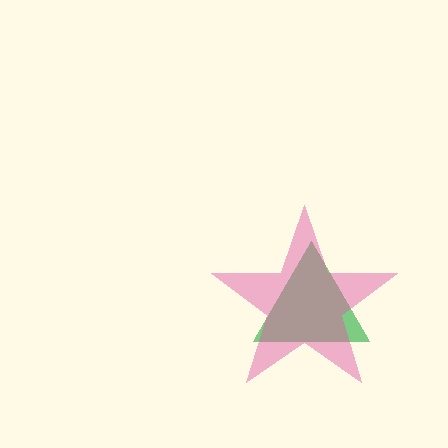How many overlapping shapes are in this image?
There are 2 overlapping shapes in the image.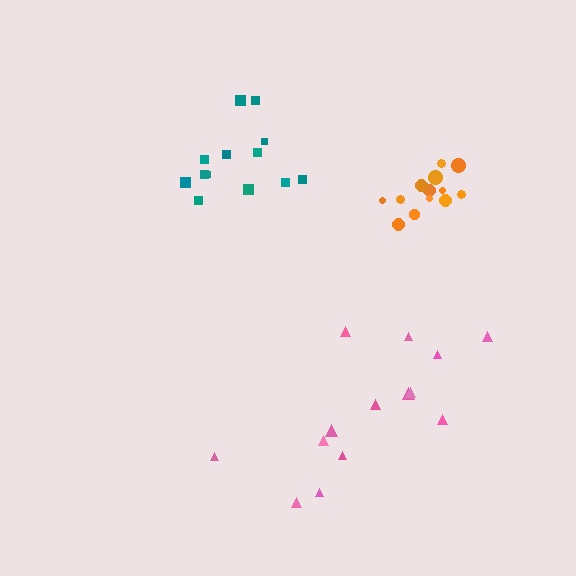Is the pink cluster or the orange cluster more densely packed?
Orange.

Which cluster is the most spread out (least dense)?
Pink.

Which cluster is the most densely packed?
Orange.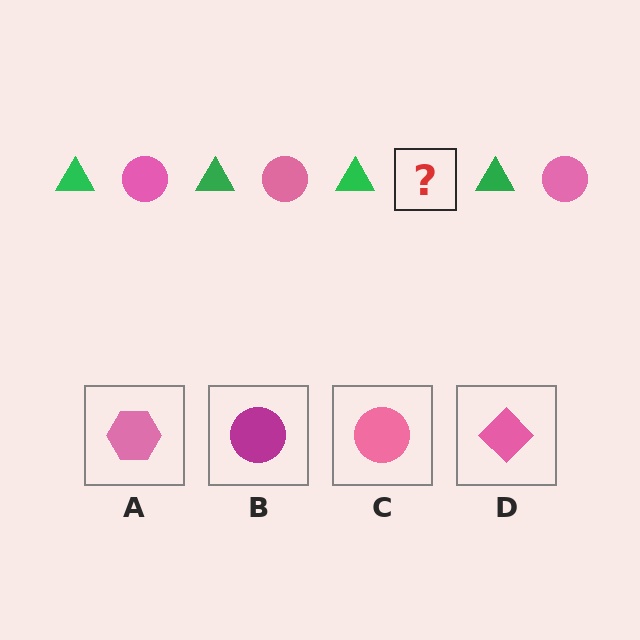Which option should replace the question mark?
Option C.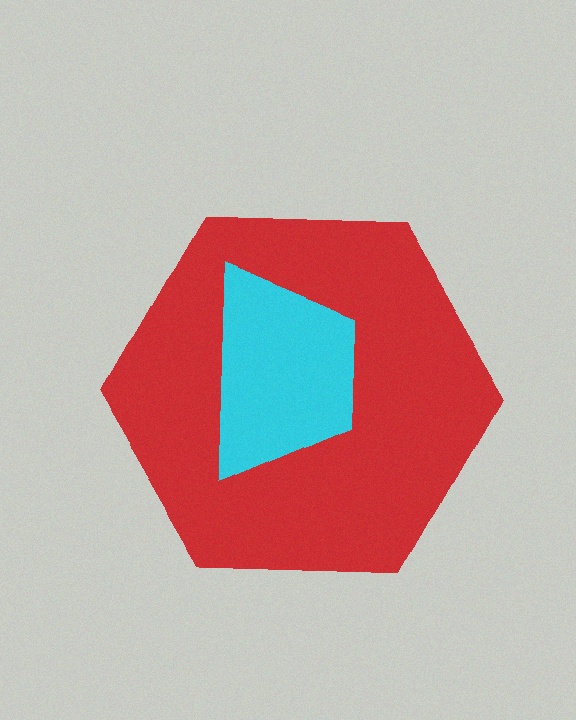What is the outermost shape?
The red hexagon.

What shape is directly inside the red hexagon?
The cyan trapezoid.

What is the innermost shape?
The cyan trapezoid.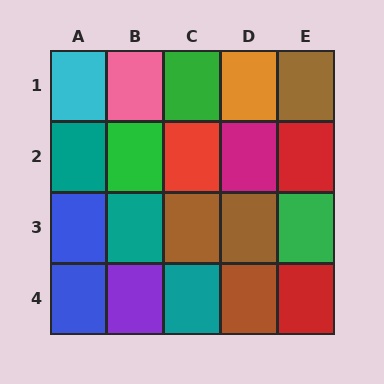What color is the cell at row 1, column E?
Brown.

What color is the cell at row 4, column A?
Blue.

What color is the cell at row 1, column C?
Green.